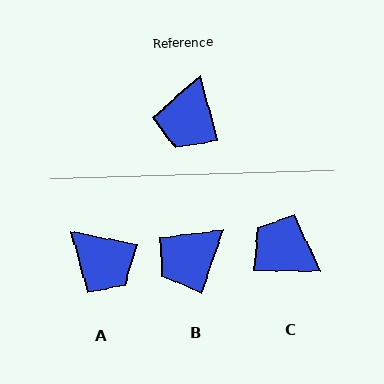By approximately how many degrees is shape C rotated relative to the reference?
Approximately 106 degrees clockwise.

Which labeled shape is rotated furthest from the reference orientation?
C, about 106 degrees away.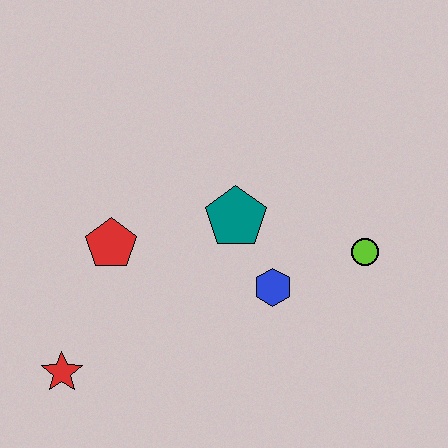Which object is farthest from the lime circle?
The red star is farthest from the lime circle.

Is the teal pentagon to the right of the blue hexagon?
No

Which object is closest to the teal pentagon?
The blue hexagon is closest to the teal pentagon.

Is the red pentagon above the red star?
Yes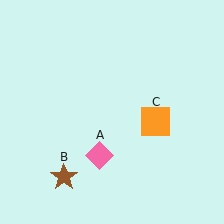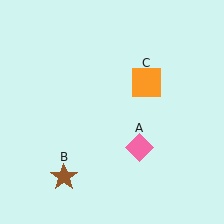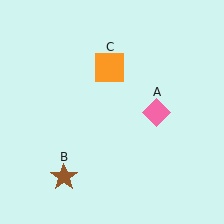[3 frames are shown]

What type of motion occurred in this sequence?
The pink diamond (object A), orange square (object C) rotated counterclockwise around the center of the scene.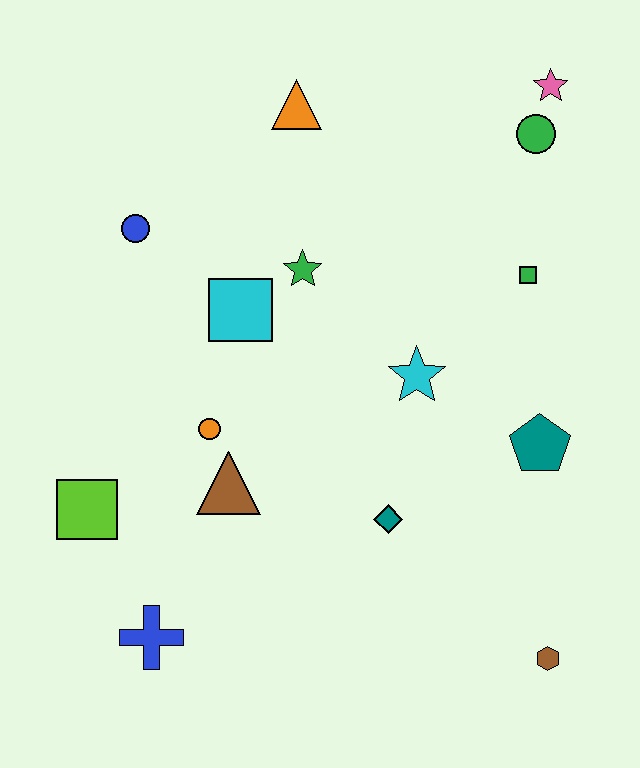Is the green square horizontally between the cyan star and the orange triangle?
No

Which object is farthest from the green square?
The blue cross is farthest from the green square.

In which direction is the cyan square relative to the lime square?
The cyan square is above the lime square.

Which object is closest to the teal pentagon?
The cyan star is closest to the teal pentagon.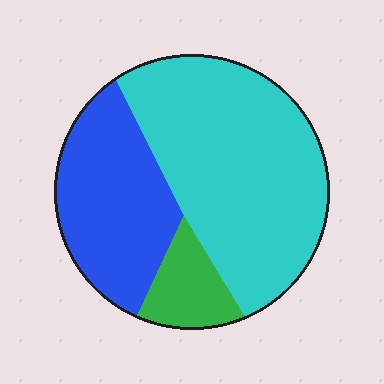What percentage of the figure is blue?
Blue covers around 30% of the figure.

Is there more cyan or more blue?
Cyan.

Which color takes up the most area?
Cyan, at roughly 55%.